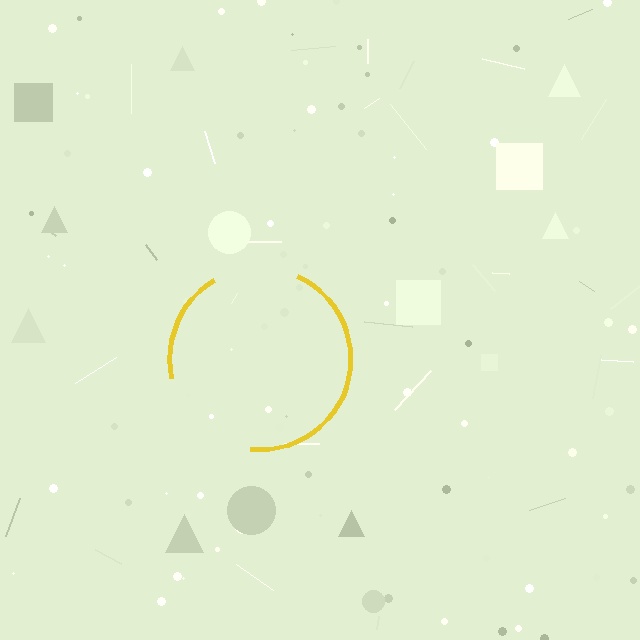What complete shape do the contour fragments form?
The contour fragments form a circle.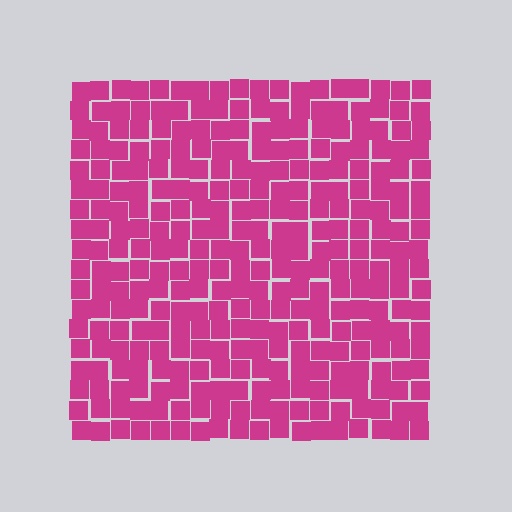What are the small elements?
The small elements are squares.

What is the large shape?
The large shape is a square.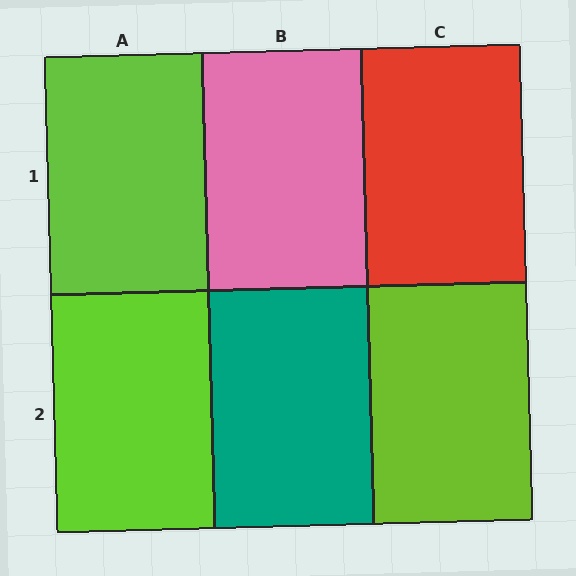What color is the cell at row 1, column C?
Red.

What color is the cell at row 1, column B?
Pink.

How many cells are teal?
1 cell is teal.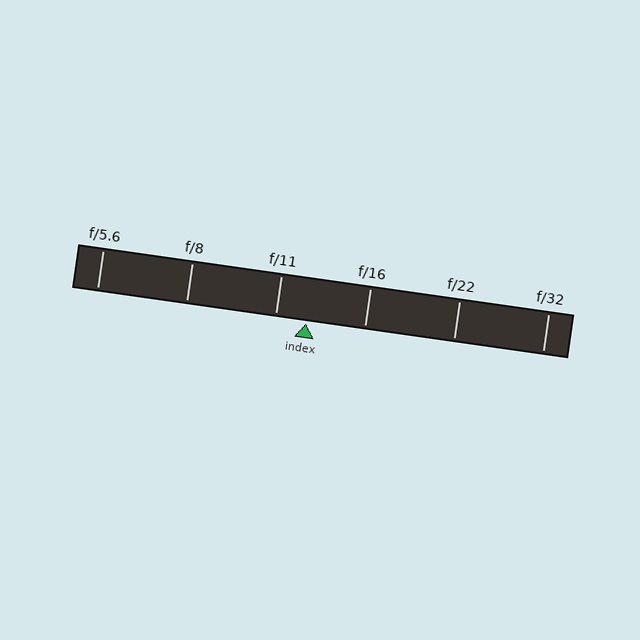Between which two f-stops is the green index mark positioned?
The index mark is between f/11 and f/16.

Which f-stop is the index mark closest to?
The index mark is closest to f/11.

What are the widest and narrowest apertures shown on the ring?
The widest aperture shown is f/5.6 and the narrowest is f/32.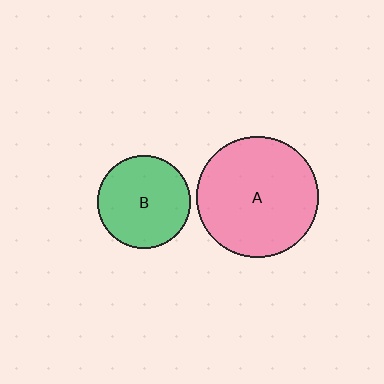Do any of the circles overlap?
No, none of the circles overlap.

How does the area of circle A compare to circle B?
Approximately 1.7 times.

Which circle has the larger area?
Circle A (pink).